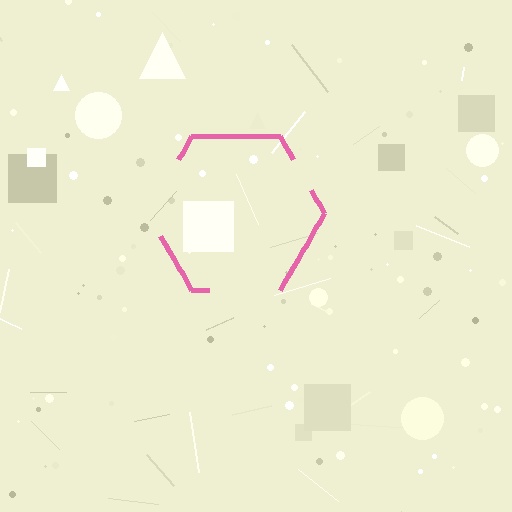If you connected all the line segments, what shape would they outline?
They would outline a hexagon.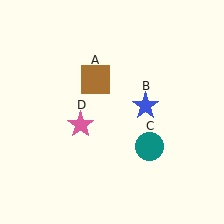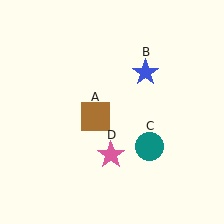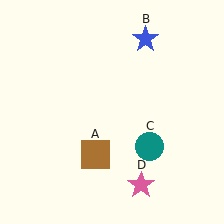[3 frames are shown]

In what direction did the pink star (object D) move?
The pink star (object D) moved down and to the right.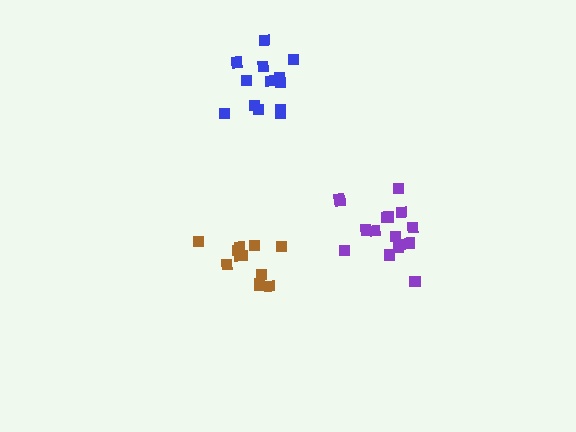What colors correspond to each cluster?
The clusters are colored: blue, brown, purple.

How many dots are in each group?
Group 1: 13 dots, Group 2: 12 dots, Group 3: 16 dots (41 total).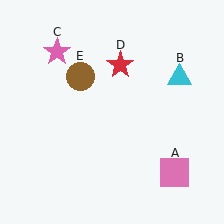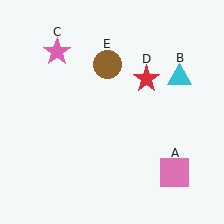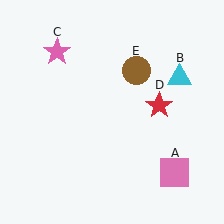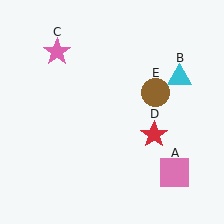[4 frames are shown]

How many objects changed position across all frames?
2 objects changed position: red star (object D), brown circle (object E).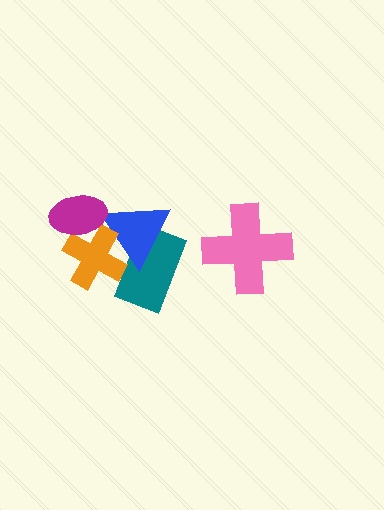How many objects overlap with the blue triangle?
3 objects overlap with the blue triangle.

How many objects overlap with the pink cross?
0 objects overlap with the pink cross.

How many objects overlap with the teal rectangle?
2 objects overlap with the teal rectangle.